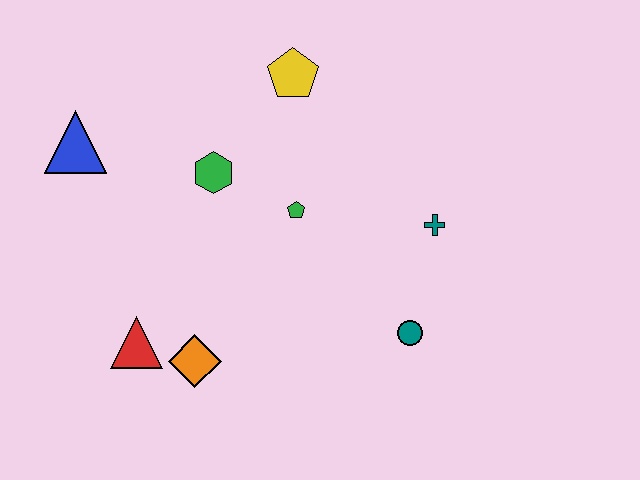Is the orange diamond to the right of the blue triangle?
Yes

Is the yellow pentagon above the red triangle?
Yes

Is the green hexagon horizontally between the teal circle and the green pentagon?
No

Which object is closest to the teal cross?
The teal circle is closest to the teal cross.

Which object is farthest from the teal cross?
The blue triangle is farthest from the teal cross.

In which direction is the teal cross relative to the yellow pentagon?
The teal cross is below the yellow pentagon.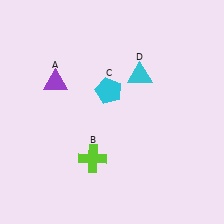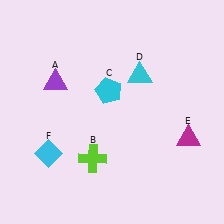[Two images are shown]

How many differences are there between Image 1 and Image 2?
There are 2 differences between the two images.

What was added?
A magenta triangle (E), a cyan diamond (F) were added in Image 2.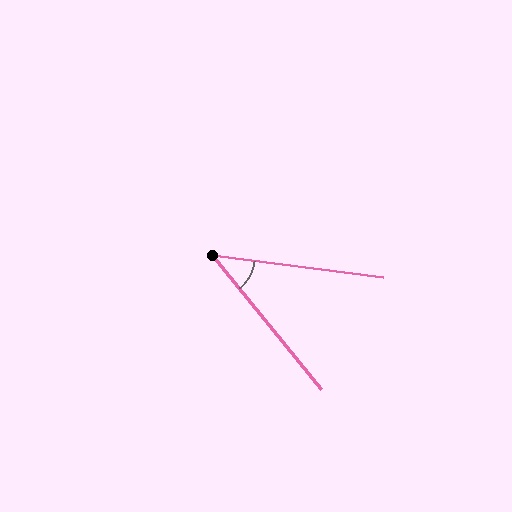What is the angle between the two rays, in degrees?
Approximately 44 degrees.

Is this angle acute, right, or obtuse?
It is acute.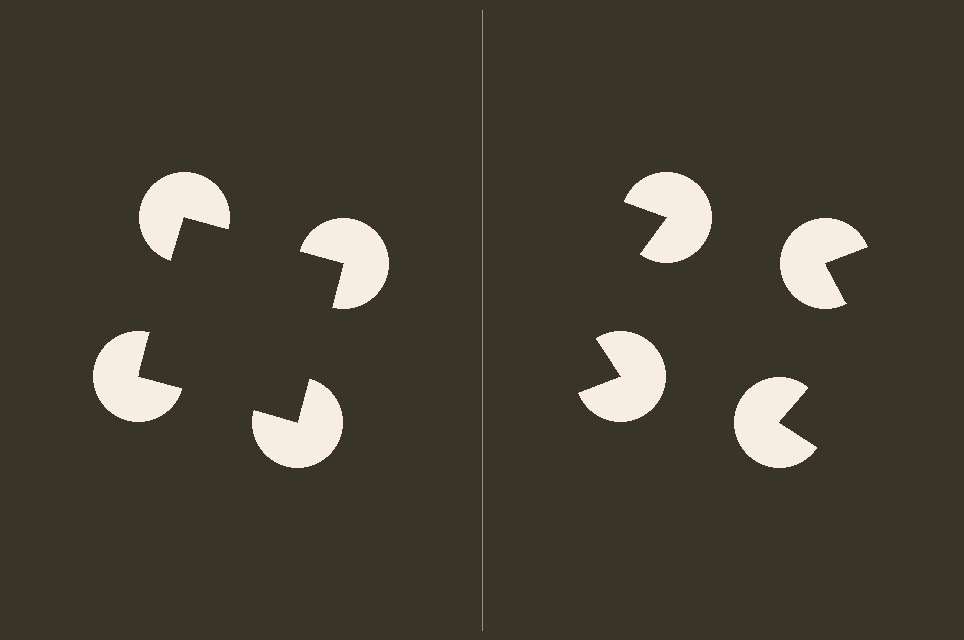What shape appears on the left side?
An illusory square.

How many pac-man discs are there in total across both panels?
8 — 4 on each side.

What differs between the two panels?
The pac-man discs are positioned identically on both sides; only the wedge orientations differ. On the left they align to a square; on the right they are misaligned.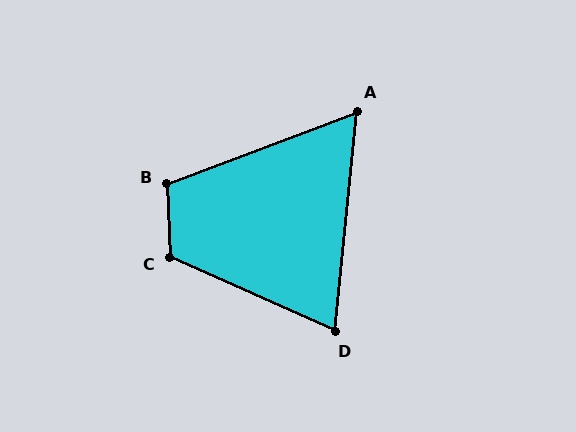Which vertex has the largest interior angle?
C, at approximately 116 degrees.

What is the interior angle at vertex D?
Approximately 72 degrees (acute).